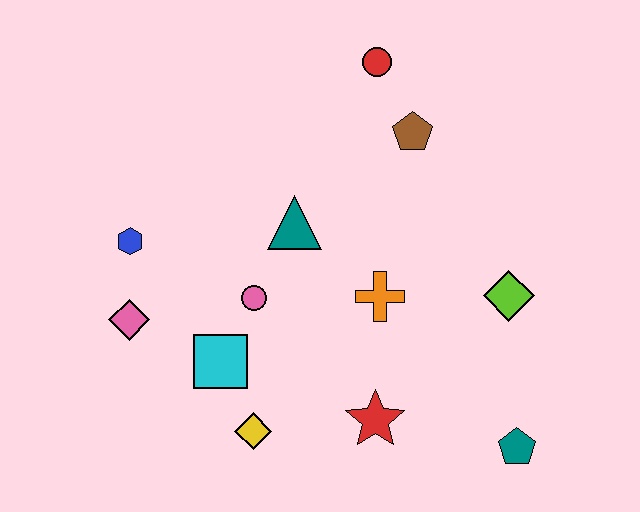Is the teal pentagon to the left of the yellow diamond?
No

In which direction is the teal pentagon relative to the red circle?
The teal pentagon is below the red circle.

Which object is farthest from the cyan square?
The red circle is farthest from the cyan square.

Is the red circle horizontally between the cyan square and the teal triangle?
No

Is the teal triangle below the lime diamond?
No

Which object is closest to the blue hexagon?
The pink diamond is closest to the blue hexagon.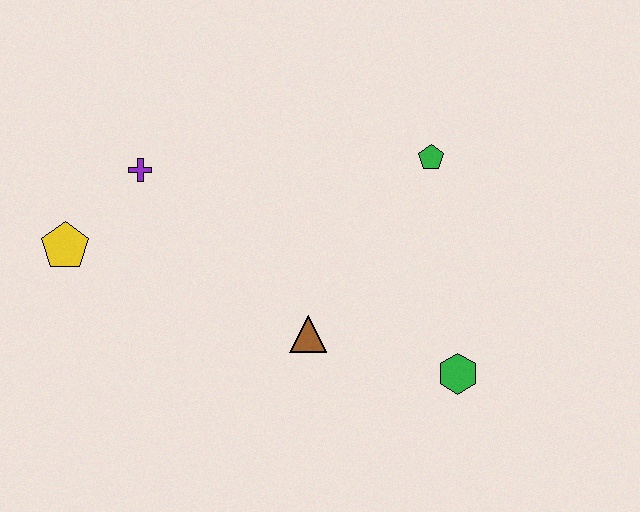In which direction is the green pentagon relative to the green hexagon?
The green pentagon is above the green hexagon.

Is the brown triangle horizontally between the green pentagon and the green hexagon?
No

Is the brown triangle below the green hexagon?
No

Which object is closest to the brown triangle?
The green hexagon is closest to the brown triangle.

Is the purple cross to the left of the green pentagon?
Yes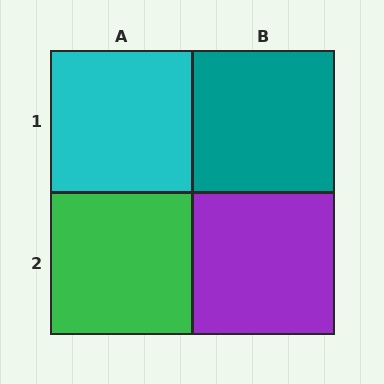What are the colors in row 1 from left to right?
Cyan, teal.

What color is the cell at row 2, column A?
Green.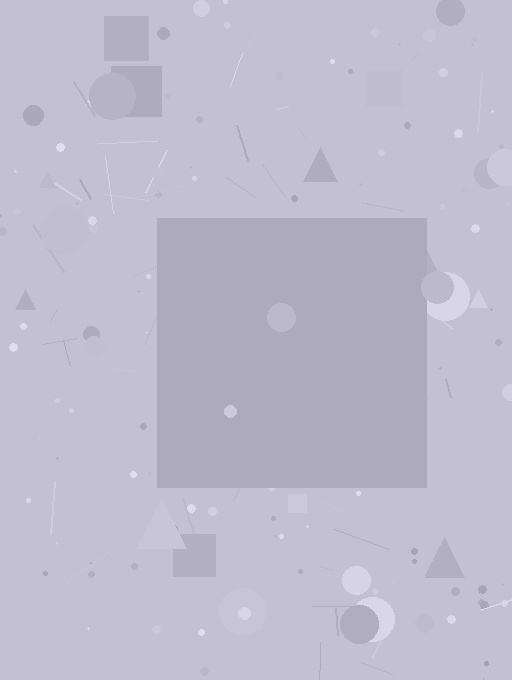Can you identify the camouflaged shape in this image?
The camouflaged shape is a square.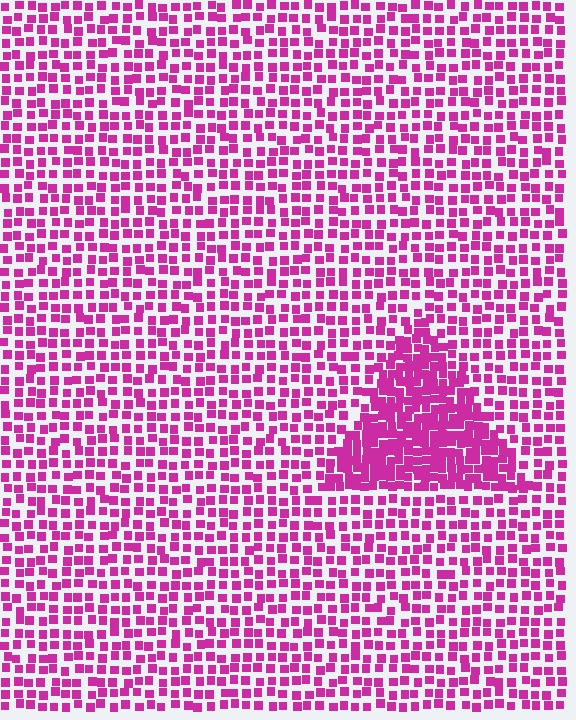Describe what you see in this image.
The image contains small magenta elements arranged at two different densities. A triangle-shaped region is visible where the elements are more densely packed than the surrounding area.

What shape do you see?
I see a triangle.